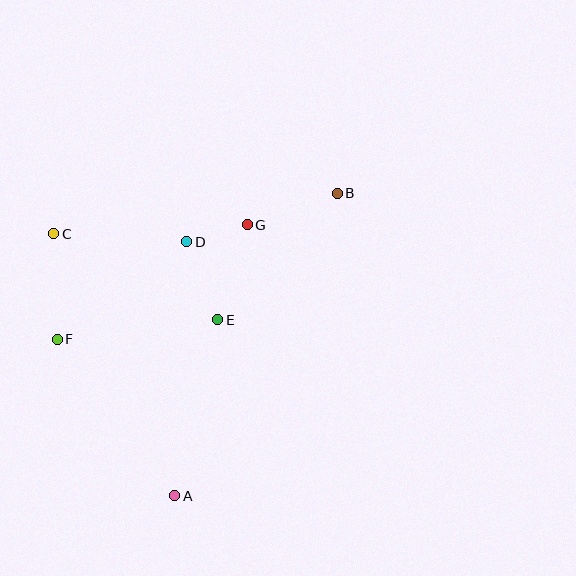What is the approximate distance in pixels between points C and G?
The distance between C and G is approximately 194 pixels.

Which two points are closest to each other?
Points D and G are closest to each other.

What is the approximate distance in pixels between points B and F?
The distance between B and F is approximately 316 pixels.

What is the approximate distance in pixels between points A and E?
The distance between A and E is approximately 181 pixels.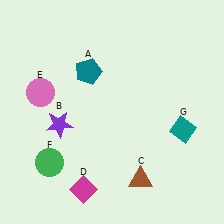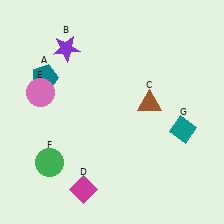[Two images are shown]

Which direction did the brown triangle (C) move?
The brown triangle (C) moved up.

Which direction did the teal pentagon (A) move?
The teal pentagon (A) moved left.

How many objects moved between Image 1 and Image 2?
3 objects moved between the two images.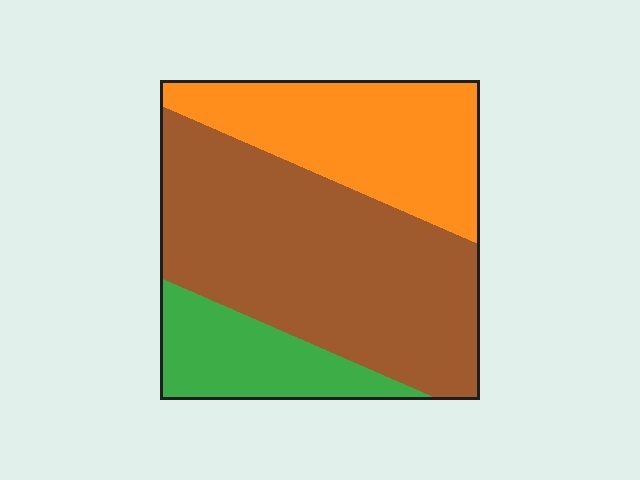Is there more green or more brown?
Brown.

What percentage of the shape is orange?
Orange takes up about one third (1/3) of the shape.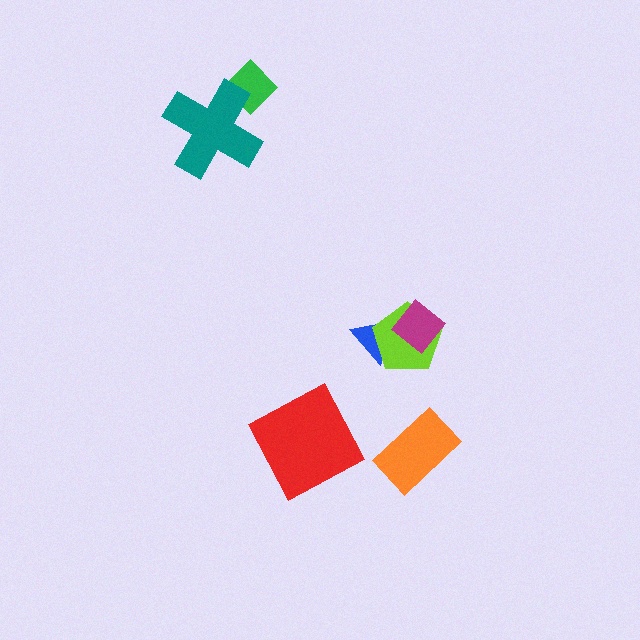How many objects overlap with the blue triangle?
2 objects overlap with the blue triangle.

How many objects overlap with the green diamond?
1 object overlaps with the green diamond.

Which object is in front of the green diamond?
The teal cross is in front of the green diamond.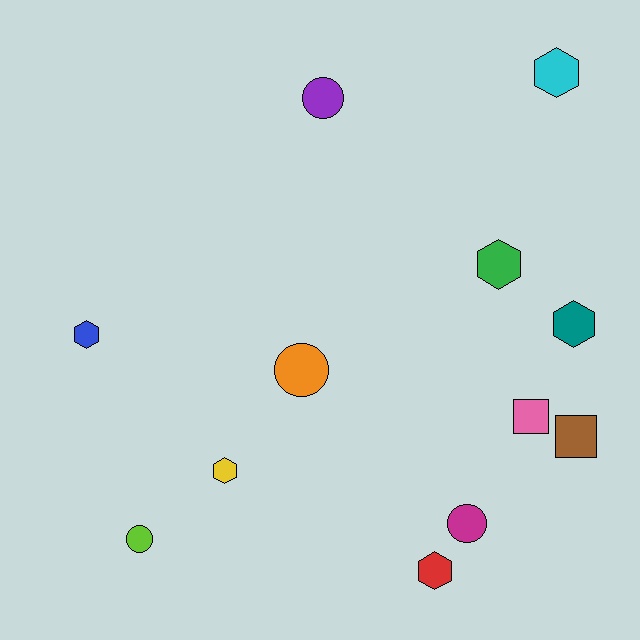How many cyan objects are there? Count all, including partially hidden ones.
There is 1 cyan object.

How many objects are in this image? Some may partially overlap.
There are 12 objects.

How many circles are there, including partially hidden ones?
There are 4 circles.